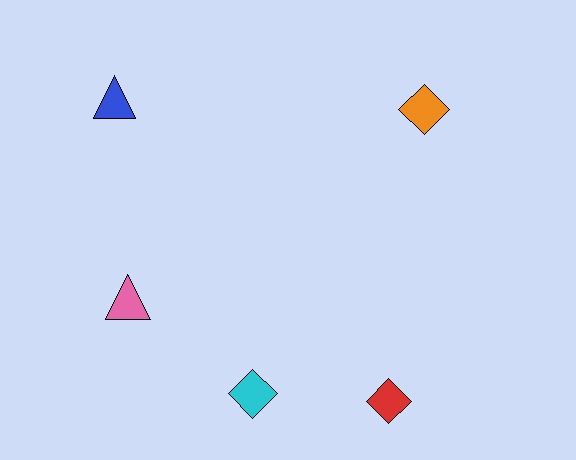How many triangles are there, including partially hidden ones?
There are 2 triangles.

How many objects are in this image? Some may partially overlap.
There are 5 objects.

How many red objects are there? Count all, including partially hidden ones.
There is 1 red object.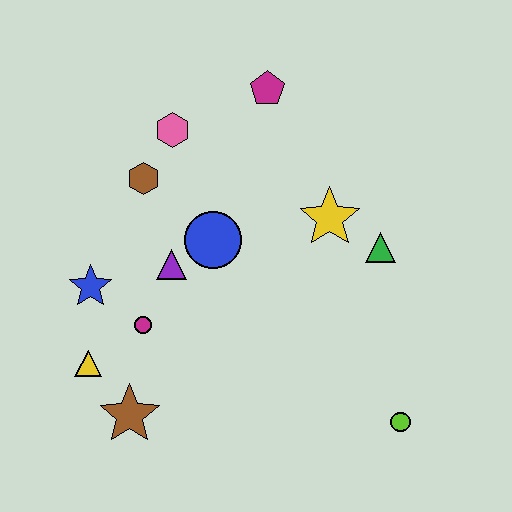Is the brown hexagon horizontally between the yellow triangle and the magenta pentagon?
Yes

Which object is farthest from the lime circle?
The pink hexagon is farthest from the lime circle.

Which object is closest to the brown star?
The yellow triangle is closest to the brown star.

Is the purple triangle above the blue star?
Yes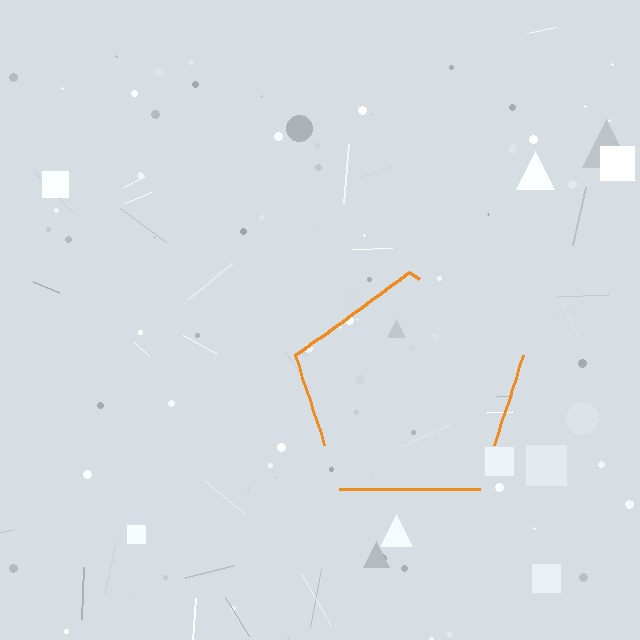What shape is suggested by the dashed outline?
The dashed outline suggests a pentagon.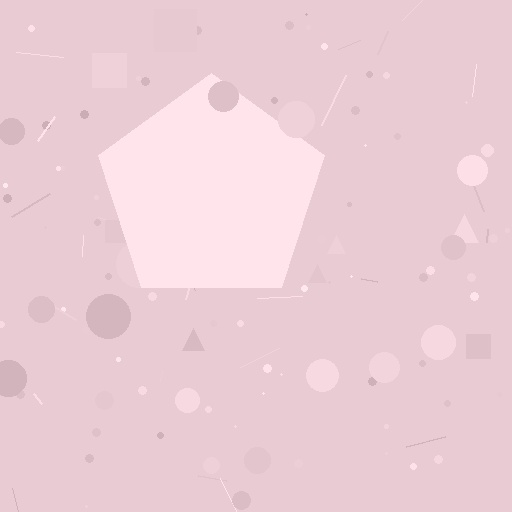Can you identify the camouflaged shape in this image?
The camouflaged shape is a pentagon.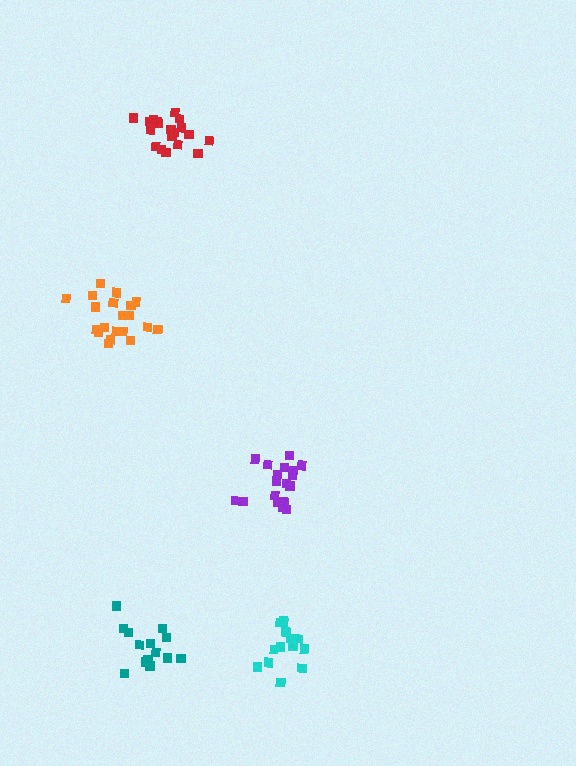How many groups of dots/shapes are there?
There are 5 groups.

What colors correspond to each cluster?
The clusters are colored: teal, red, orange, cyan, purple.